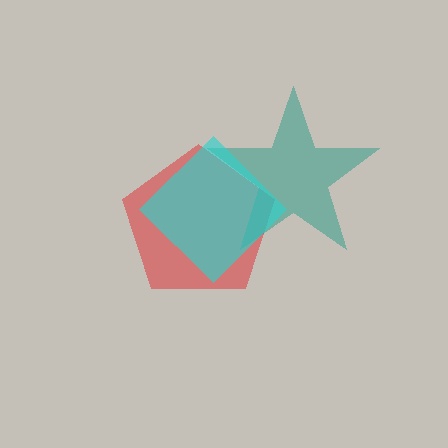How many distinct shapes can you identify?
There are 3 distinct shapes: a red pentagon, a teal star, a cyan diamond.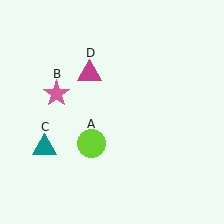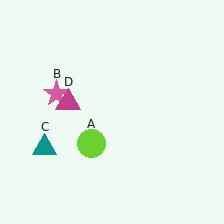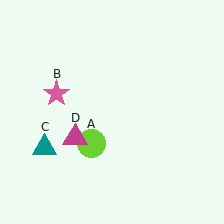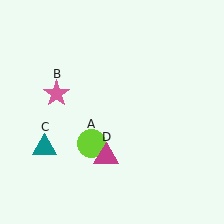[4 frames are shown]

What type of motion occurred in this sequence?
The magenta triangle (object D) rotated counterclockwise around the center of the scene.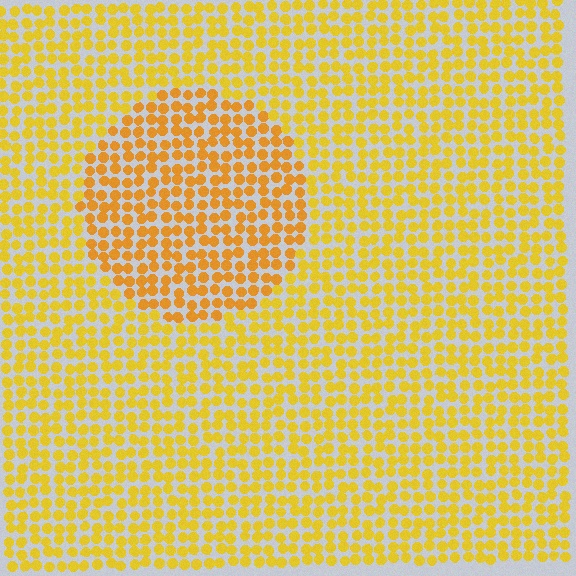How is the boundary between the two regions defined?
The boundary is defined purely by a slight shift in hue (about 17 degrees). Spacing, size, and orientation are identical on both sides.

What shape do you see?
I see a circle.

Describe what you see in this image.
The image is filled with small yellow elements in a uniform arrangement. A circle-shaped region is visible where the elements are tinted to a slightly different hue, forming a subtle color boundary.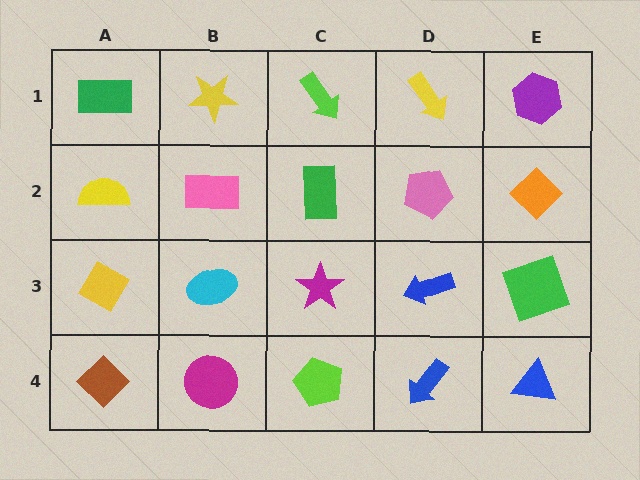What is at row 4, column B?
A magenta circle.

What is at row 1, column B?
A yellow star.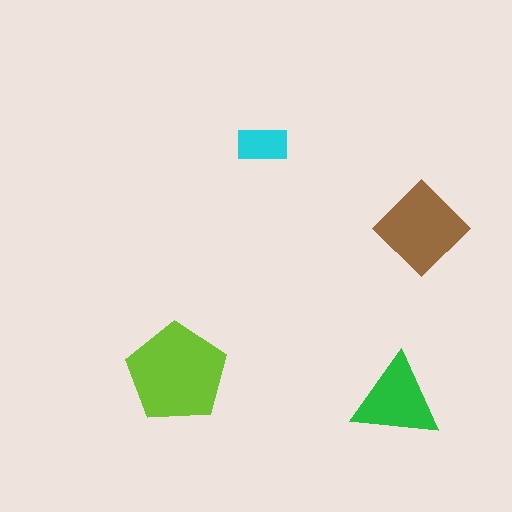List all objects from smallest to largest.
The cyan rectangle, the green triangle, the brown diamond, the lime pentagon.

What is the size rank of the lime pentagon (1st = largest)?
1st.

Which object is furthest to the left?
The lime pentagon is leftmost.